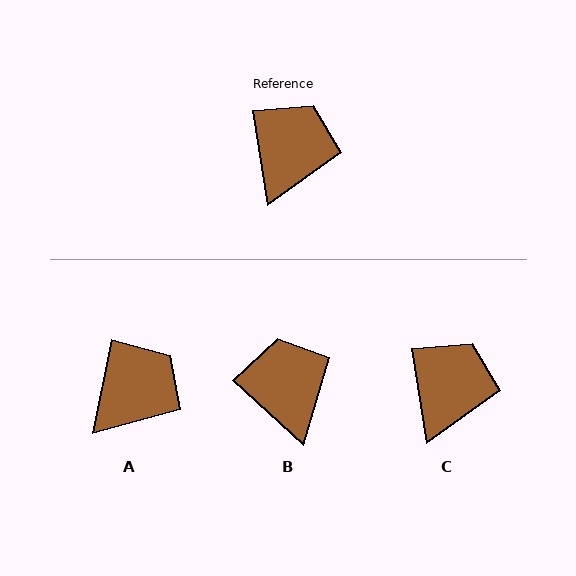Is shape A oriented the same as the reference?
No, it is off by about 21 degrees.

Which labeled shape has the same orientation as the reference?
C.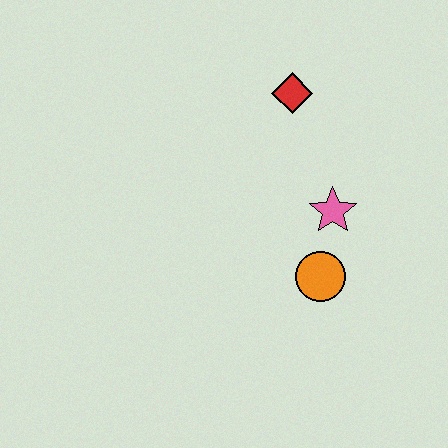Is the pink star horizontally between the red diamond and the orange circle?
No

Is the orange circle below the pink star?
Yes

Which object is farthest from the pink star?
The red diamond is farthest from the pink star.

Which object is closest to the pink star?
The orange circle is closest to the pink star.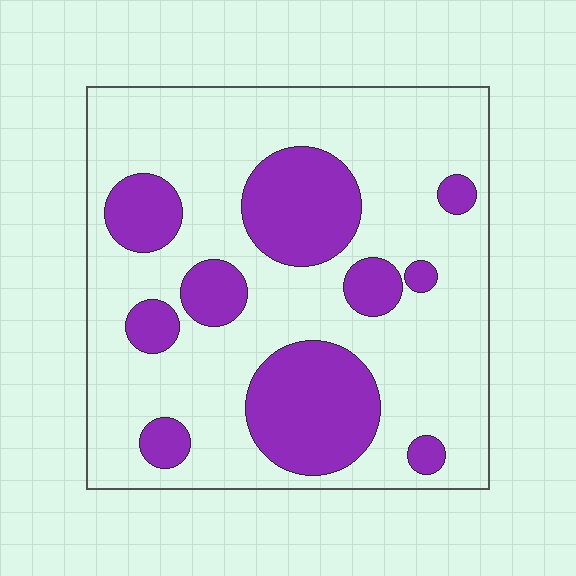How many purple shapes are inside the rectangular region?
10.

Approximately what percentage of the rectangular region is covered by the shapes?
Approximately 30%.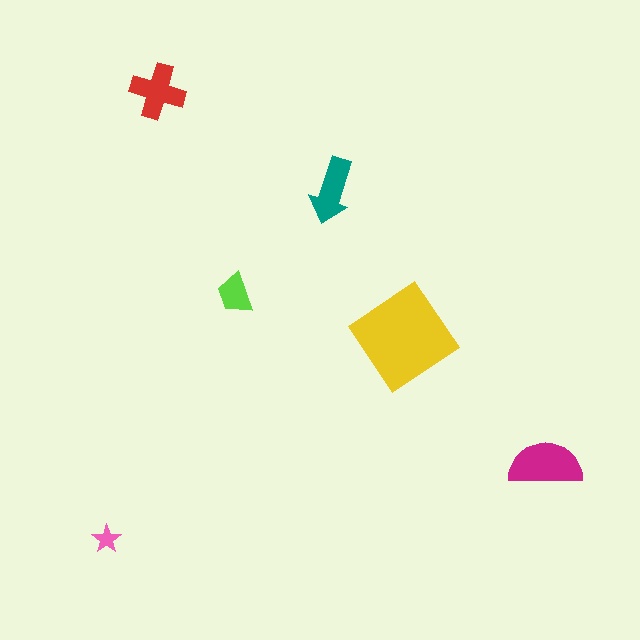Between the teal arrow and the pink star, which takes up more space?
The teal arrow.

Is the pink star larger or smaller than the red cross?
Smaller.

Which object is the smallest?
The pink star.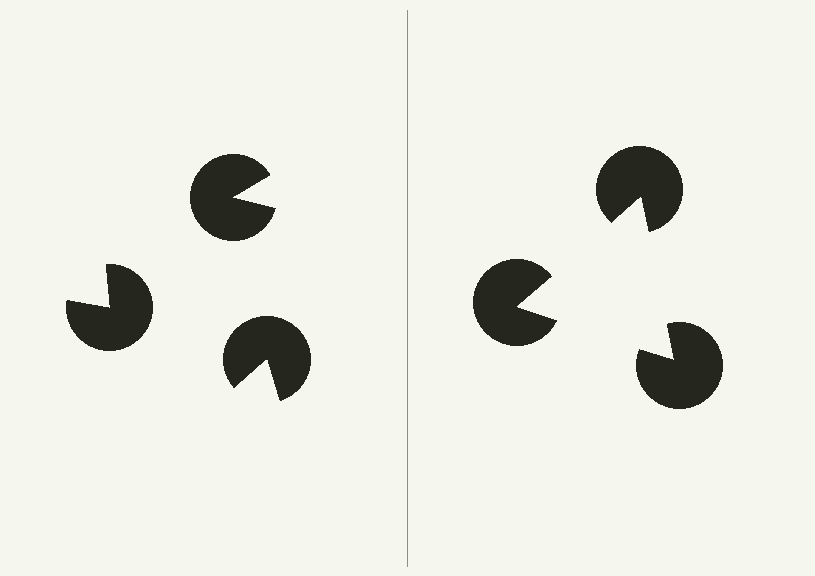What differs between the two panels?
The pac-man discs are positioned identically on both sides; only the wedge orientations differ. On the right they align to a triangle; on the left they are misaligned.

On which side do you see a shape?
An illusory triangle appears on the right side. On the left side the wedge cuts are rotated, so no coherent shape forms.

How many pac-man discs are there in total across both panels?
6 — 3 on each side.